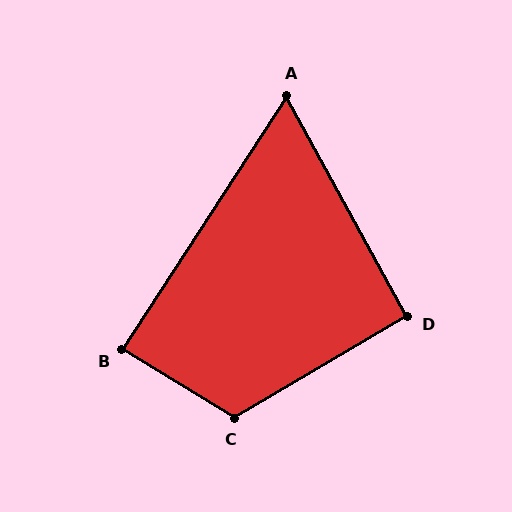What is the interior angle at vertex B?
Approximately 88 degrees (approximately right).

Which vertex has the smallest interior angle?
A, at approximately 62 degrees.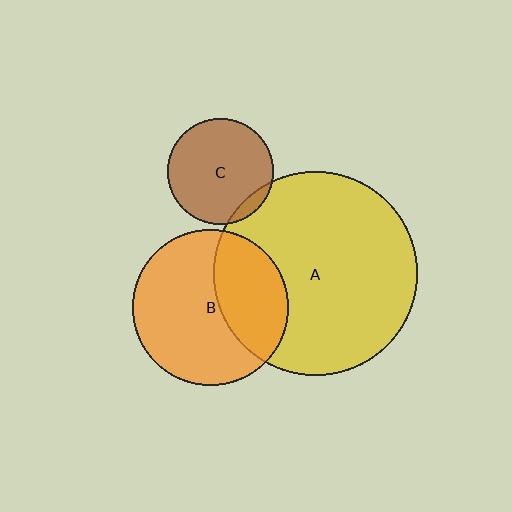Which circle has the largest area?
Circle A (yellow).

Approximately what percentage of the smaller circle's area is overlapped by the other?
Approximately 35%.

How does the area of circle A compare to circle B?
Approximately 1.7 times.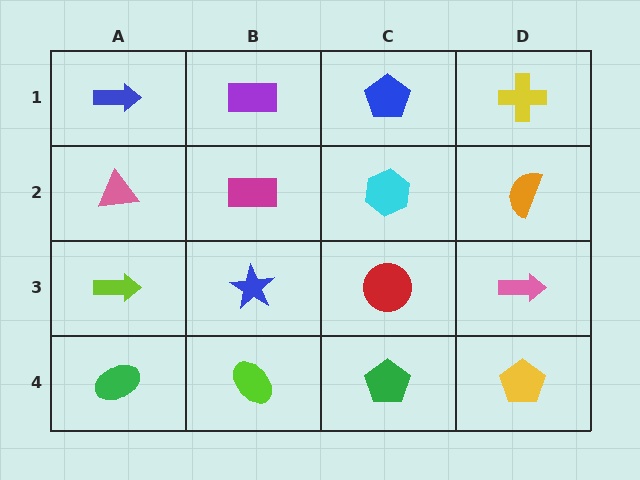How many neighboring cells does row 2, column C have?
4.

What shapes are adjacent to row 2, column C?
A blue pentagon (row 1, column C), a red circle (row 3, column C), a magenta rectangle (row 2, column B), an orange semicircle (row 2, column D).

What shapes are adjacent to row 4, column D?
A pink arrow (row 3, column D), a green pentagon (row 4, column C).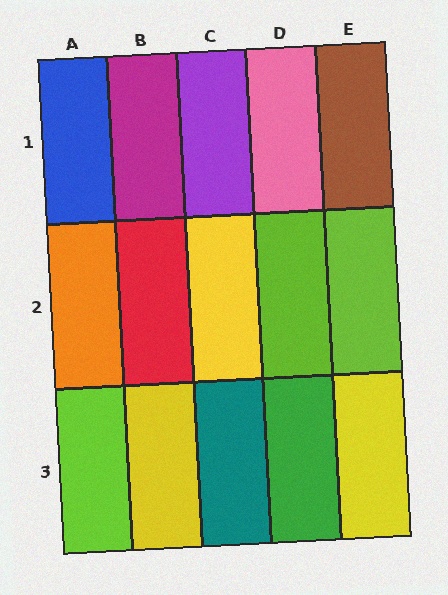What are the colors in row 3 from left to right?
Lime, yellow, teal, green, yellow.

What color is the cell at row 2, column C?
Yellow.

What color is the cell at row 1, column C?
Purple.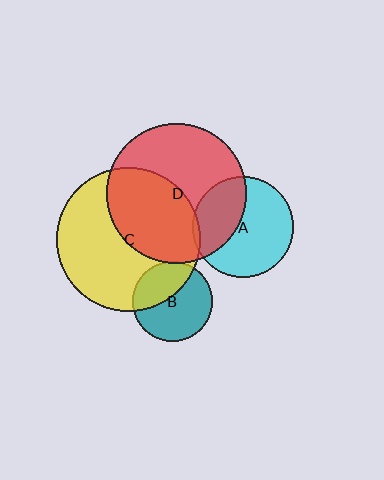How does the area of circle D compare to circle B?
Approximately 3.1 times.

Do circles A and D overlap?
Yes.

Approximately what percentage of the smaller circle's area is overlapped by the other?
Approximately 35%.